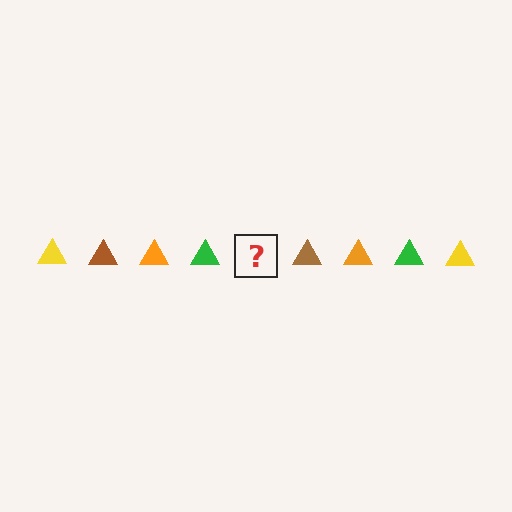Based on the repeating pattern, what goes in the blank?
The blank should be a yellow triangle.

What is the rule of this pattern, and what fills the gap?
The rule is that the pattern cycles through yellow, brown, orange, green triangles. The gap should be filled with a yellow triangle.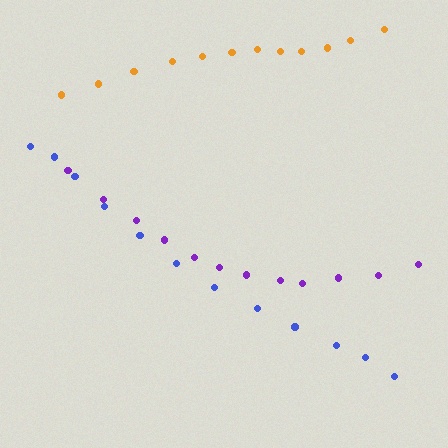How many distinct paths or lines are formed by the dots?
There are 3 distinct paths.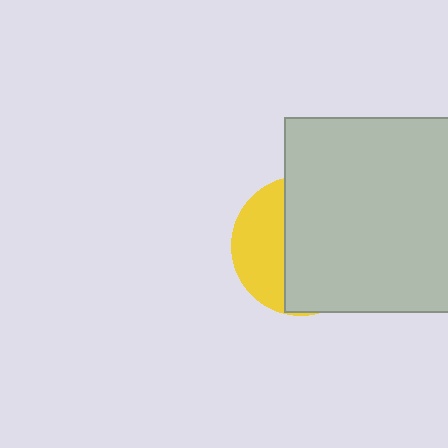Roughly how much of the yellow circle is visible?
A small part of it is visible (roughly 35%).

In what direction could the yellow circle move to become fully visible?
The yellow circle could move left. That would shift it out from behind the light gray square entirely.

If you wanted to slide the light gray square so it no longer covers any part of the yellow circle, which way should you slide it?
Slide it right — that is the most direct way to separate the two shapes.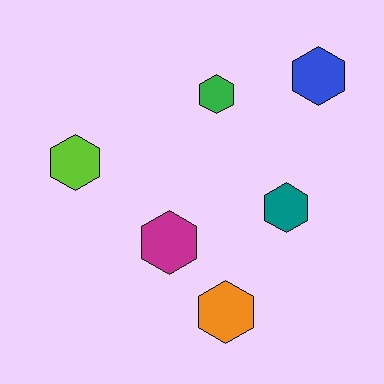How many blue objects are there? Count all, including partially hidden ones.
There is 1 blue object.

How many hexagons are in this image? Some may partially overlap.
There are 6 hexagons.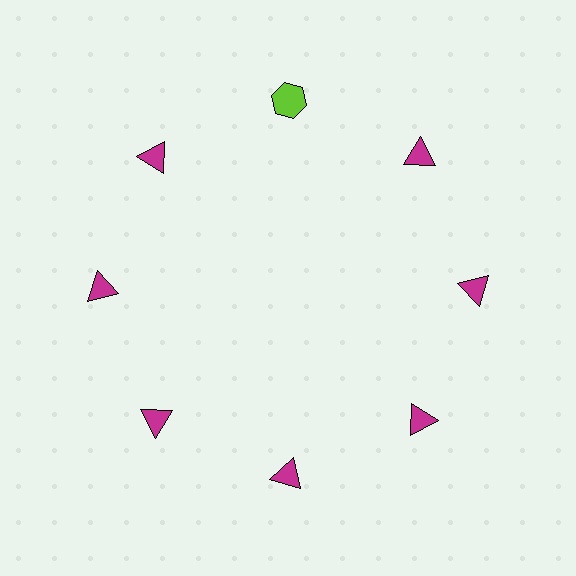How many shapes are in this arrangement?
There are 8 shapes arranged in a ring pattern.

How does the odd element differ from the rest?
It differs in both color (lime instead of magenta) and shape (hexagon instead of triangle).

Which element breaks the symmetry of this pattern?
The lime hexagon at roughly the 12 o'clock position breaks the symmetry. All other shapes are magenta triangles.